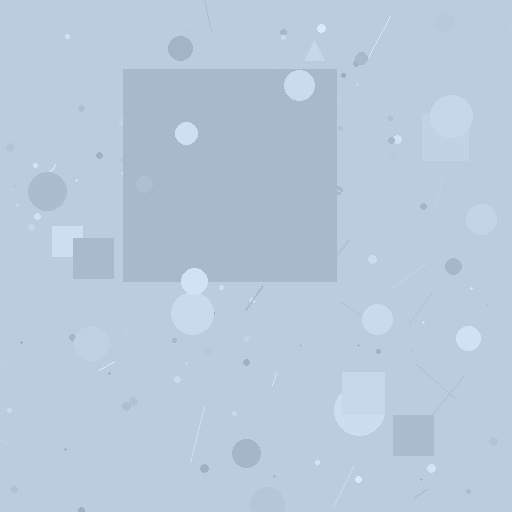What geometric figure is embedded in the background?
A square is embedded in the background.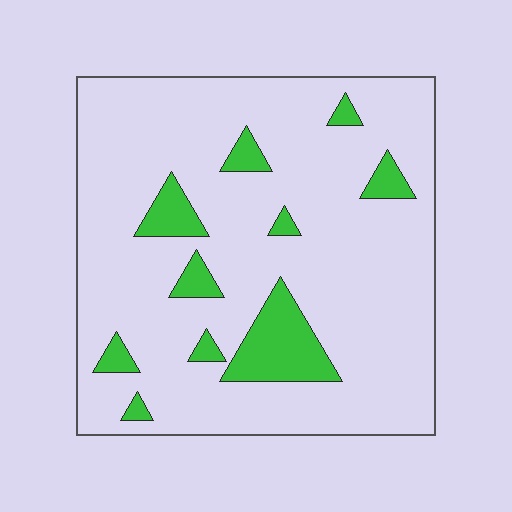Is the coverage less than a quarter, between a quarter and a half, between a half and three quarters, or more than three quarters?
Less than a quarter.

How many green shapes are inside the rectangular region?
10.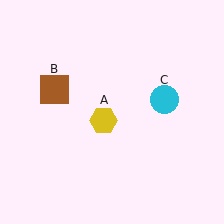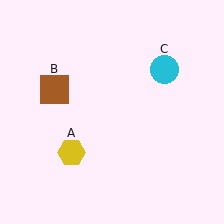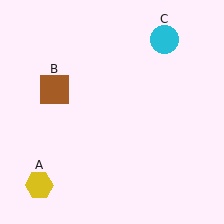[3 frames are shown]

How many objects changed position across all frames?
2 objects changed position: yellow hexagon (object A), cyan circle (object C).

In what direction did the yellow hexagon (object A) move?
The yellow hexagon (object A) moved down and to the left.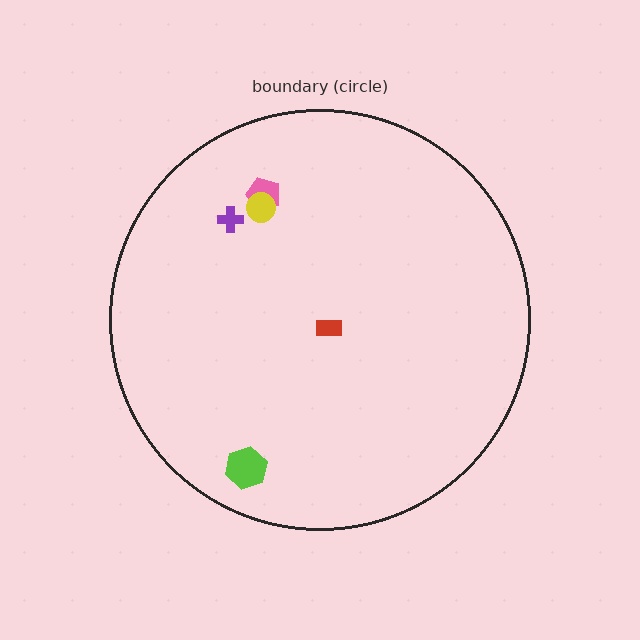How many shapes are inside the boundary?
5 inside, 0 outside.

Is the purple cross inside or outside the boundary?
Inside.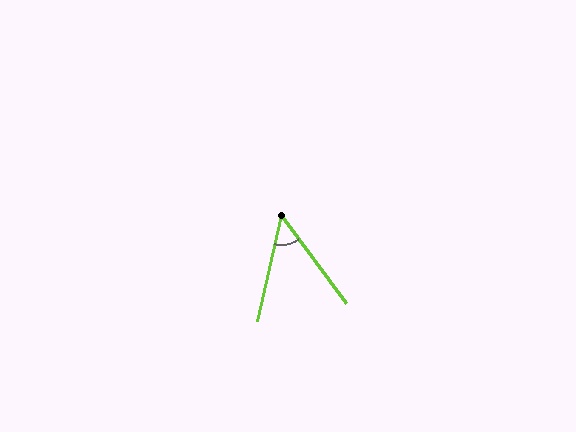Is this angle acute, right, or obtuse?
It is acute.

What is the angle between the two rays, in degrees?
Approximately 49 degrees.